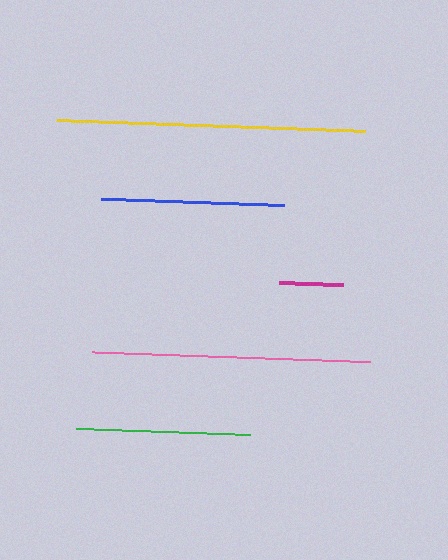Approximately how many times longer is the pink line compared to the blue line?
The pink line is approximately 1.5 times the length of the blue line.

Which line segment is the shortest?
The magenta line is the shortest at approximately 64 pixels.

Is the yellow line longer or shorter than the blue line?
The yellow line is longer than the blue line.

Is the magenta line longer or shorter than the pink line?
The pink line is longer than the magenta line.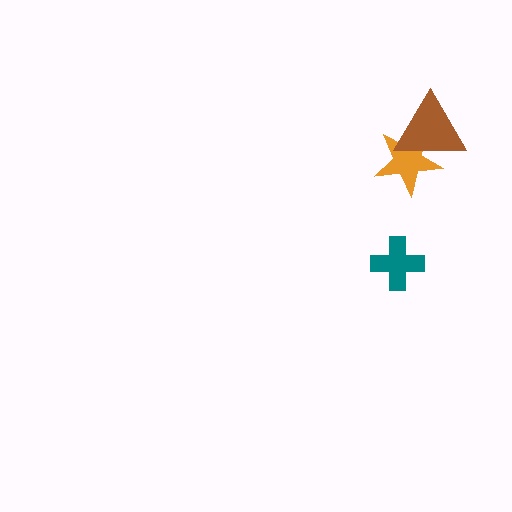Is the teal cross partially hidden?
No, no other shape covers it.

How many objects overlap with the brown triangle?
1 object overlaps with the brown triangle.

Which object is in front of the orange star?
The brown triangle is in front of the orange star.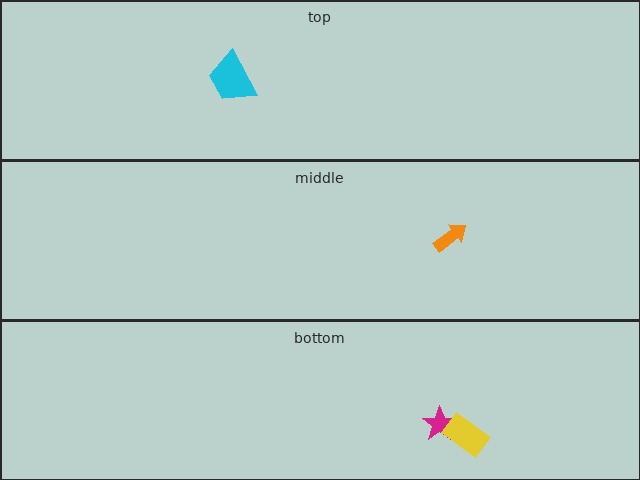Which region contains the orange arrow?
The middle region.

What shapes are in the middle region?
The orange arrow.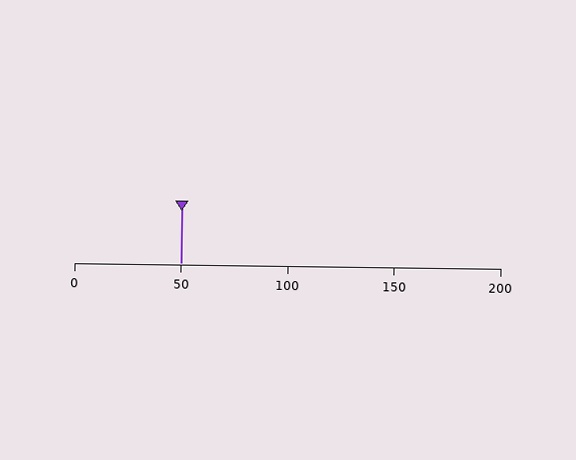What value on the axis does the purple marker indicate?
The marker indicates approximately 50.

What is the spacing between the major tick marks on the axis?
The major ticks are spaced 50 apart.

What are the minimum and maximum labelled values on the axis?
The axis runs from 0 to 200.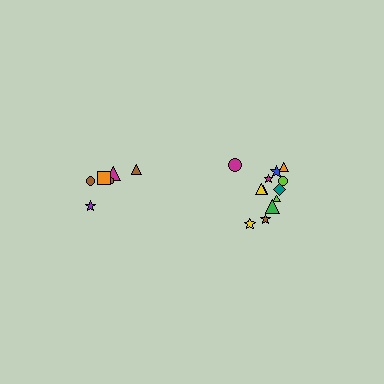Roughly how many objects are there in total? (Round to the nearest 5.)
Roughly 20 objects in total.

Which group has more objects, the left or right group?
The right group.